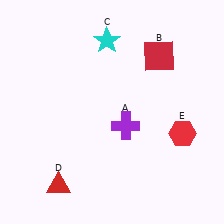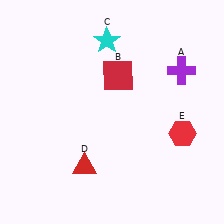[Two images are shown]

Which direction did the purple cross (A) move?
The purple cross (A) moved up.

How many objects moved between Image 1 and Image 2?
3 objects moved between the two images.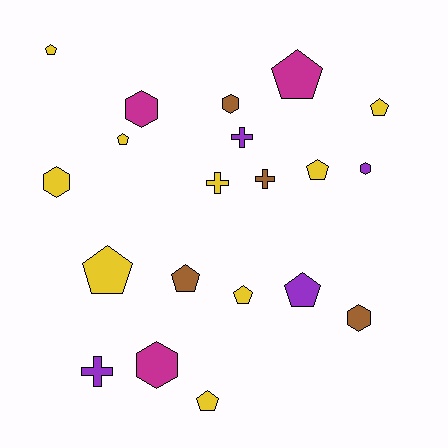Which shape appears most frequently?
Pentagon, with 10 objects.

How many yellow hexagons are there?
There is 1 yellow hexagon.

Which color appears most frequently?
Yellow, with 9 objects.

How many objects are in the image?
There are 20 objects.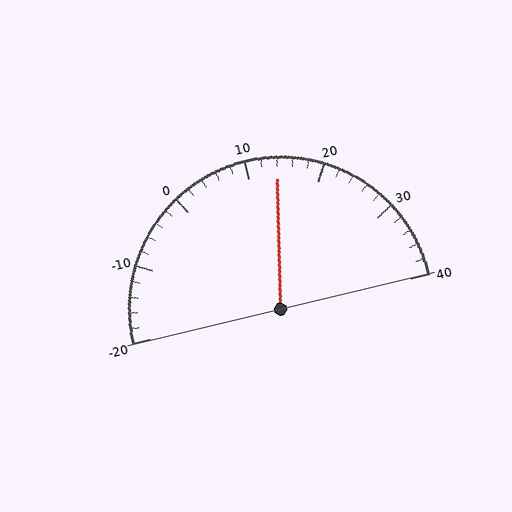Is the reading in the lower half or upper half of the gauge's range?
The reading is in the upper half of the range (-20 to 40).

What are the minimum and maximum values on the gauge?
The gauge ranges from -20 to 40.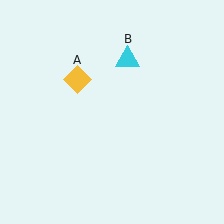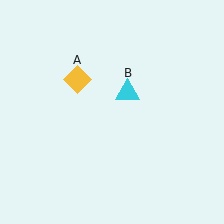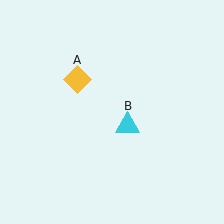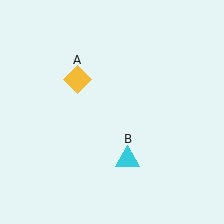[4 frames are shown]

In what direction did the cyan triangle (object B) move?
The cyan triangle (object B) moved down.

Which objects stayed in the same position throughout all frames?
Yellow diamond (object A) remained stationary.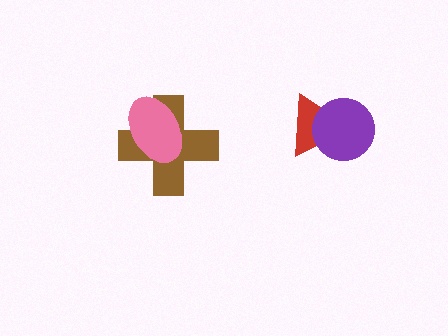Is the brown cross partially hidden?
Yes, it is partially covered by another shape.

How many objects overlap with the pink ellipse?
1 object overlaps with the pink ellipse.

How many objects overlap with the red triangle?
1 object overlaps with the red triangle.